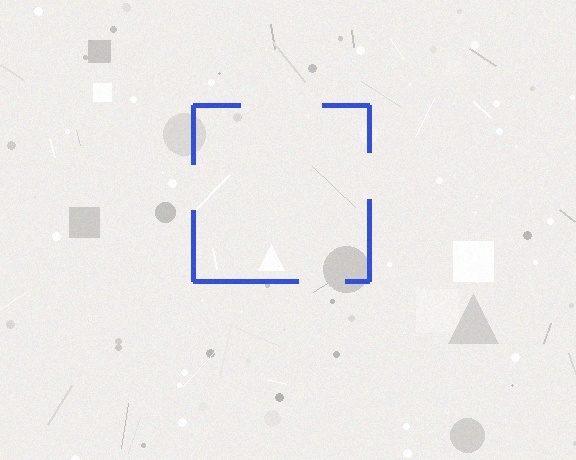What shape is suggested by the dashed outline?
The dashed outline suggests a square.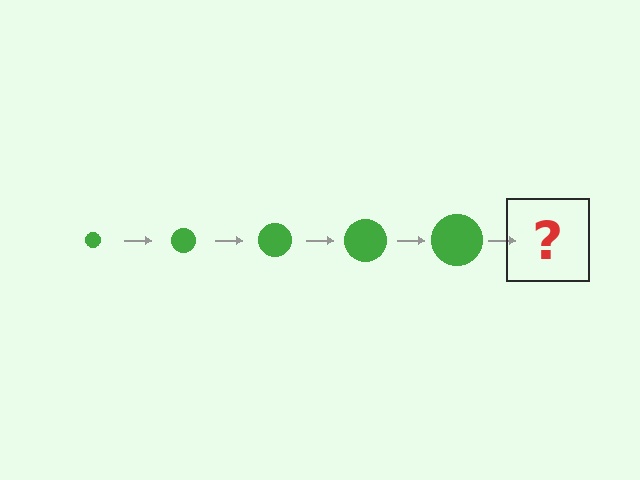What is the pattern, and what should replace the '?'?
The pattern is that the circle gets progressively larger each step. The '?' should be a green circle, larger than the previous one.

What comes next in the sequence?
The next element should be a green circle, larger than the previous one.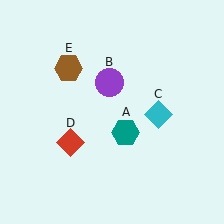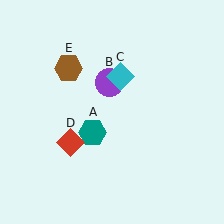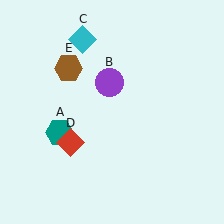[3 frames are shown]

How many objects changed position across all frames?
2 objects changed position: teal hexagon (object A), cyan diamond (object C).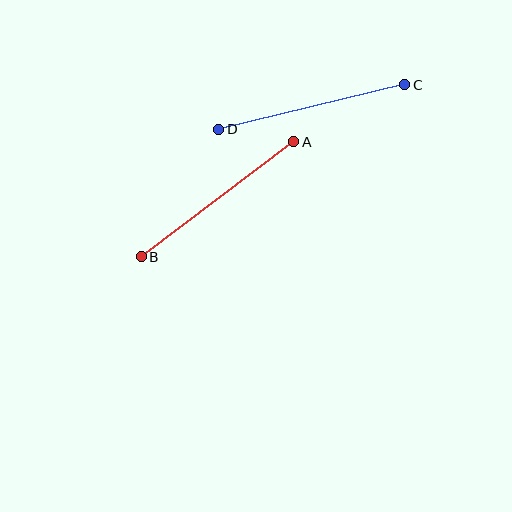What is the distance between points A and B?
The distance is approximately 191 pixels.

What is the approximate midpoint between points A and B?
The midpoint is at approximately (218, 199) pixels.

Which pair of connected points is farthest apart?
Points C and D are farthest apart.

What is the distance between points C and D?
The distance is approximately 191 pixels.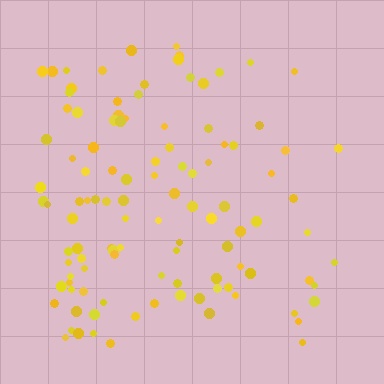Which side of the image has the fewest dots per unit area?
The right.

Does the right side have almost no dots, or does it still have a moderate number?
Still a moderate number, just noticeably fewer than the left.